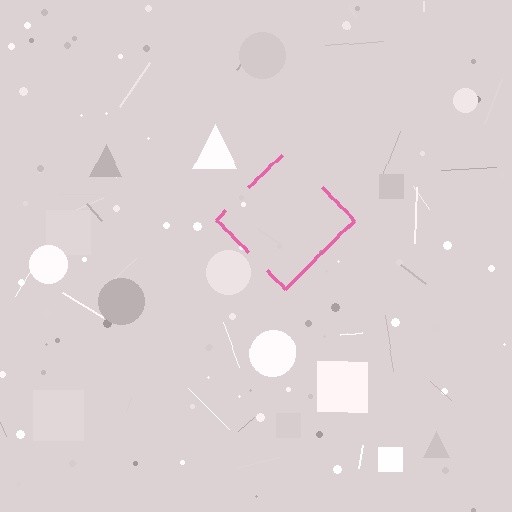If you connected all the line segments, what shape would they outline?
They would outline a diamond.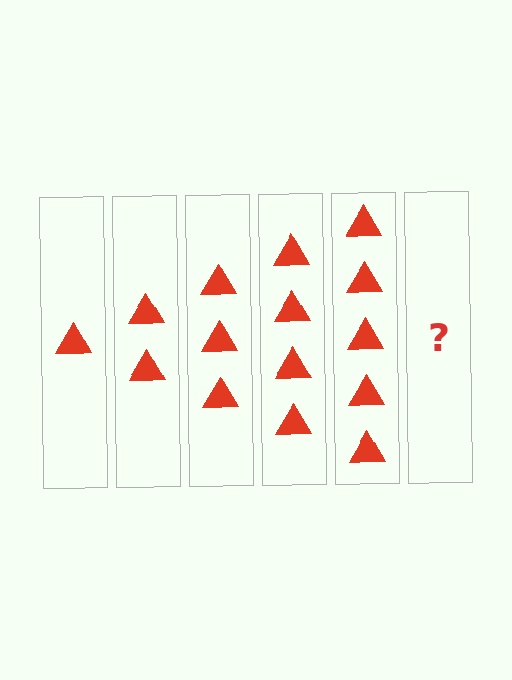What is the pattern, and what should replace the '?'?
The pattern is that each step adds one more triangle. The '?' should be 6 triangles.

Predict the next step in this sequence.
The next step is 6 triangles.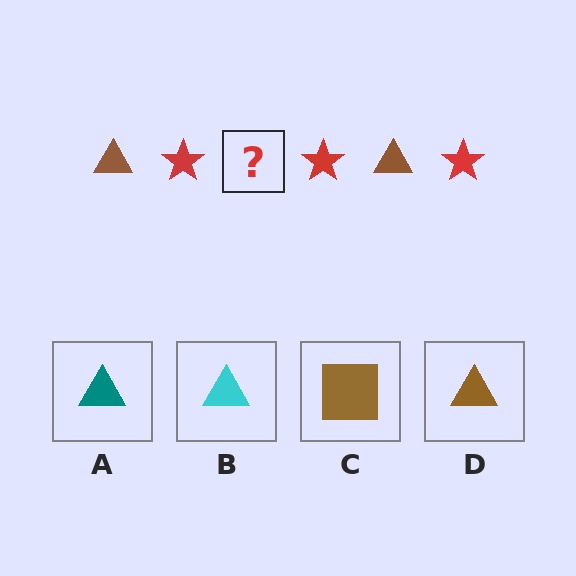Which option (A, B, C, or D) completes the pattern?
D.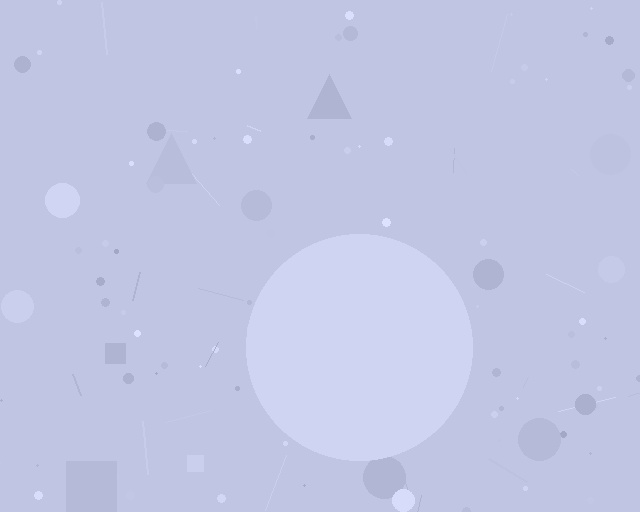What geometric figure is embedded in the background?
A circle is embedded in the background.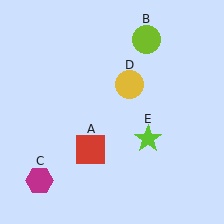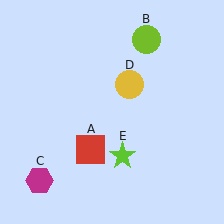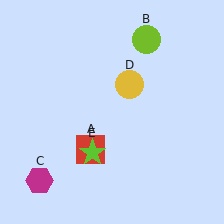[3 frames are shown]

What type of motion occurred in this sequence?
The lime star (object E) rotated clockwise around the center of the scene.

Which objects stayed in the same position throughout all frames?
Red square (object A) and lime circle (object B) and magenta hexagon (object C) and yellow circle (object D) remained stationary.